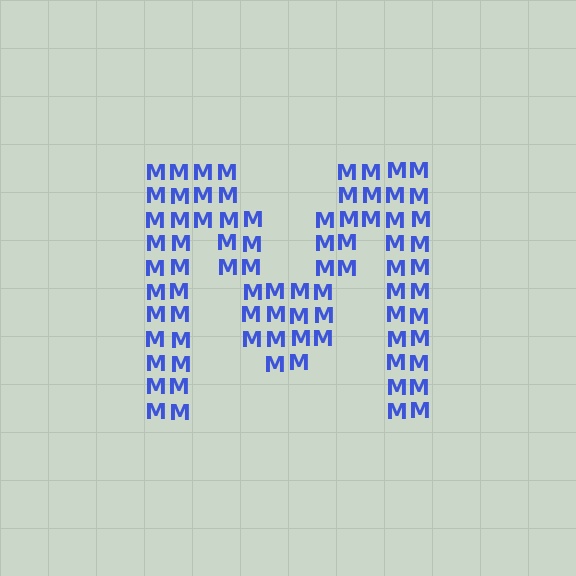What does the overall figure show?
The overall figure shows the letter M.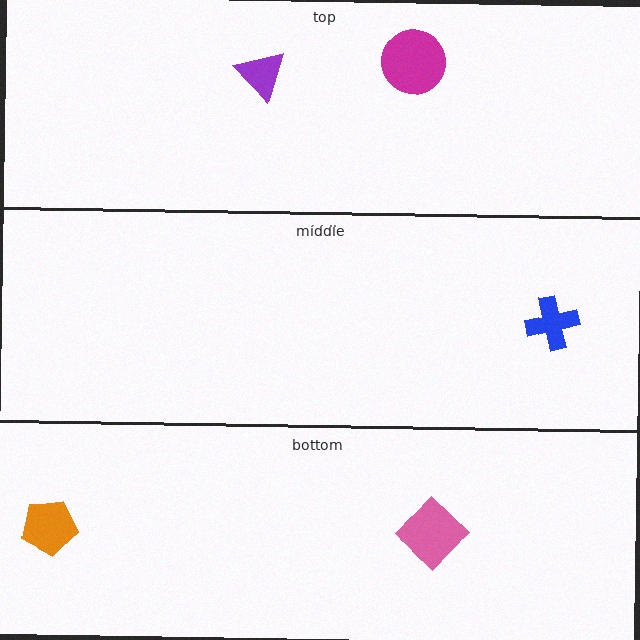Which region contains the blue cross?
The middle region.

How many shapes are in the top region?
2.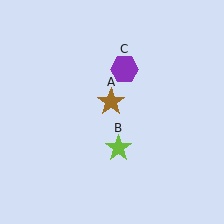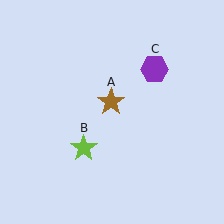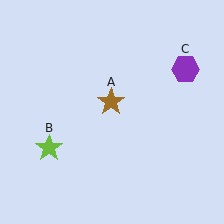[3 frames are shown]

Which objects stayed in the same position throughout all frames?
Brown star (object A) remained stationary.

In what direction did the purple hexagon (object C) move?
The purple hexagon (object C) moved right.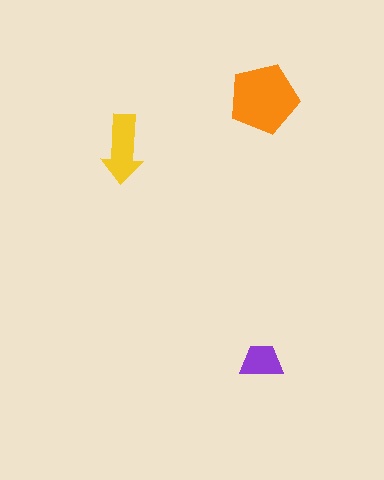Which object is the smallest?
The purple trapezoid.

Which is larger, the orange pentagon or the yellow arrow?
The orange pentagon.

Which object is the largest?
The orange pentagon.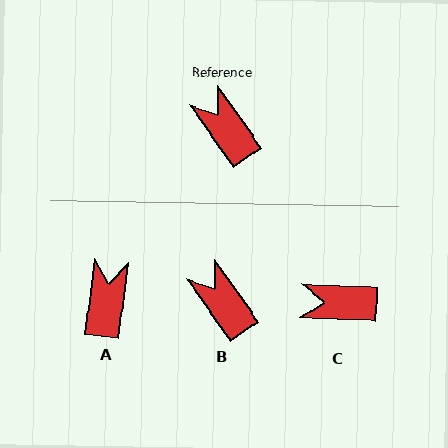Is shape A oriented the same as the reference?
No, it is off by about 43 degrees.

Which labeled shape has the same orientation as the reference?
B.